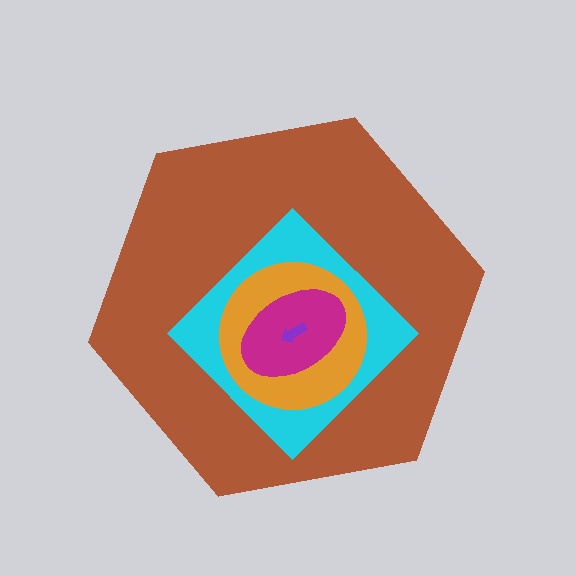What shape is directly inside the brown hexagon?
The cyan diamond.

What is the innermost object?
The purple arrow.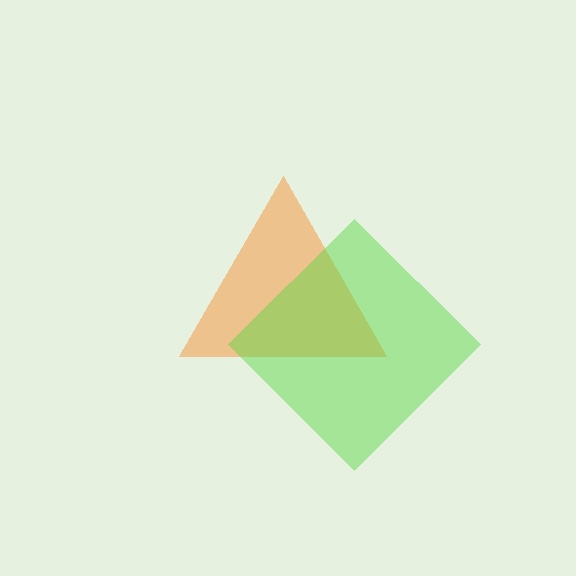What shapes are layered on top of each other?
The layered shapes are: an orange triangle, a lime diamond.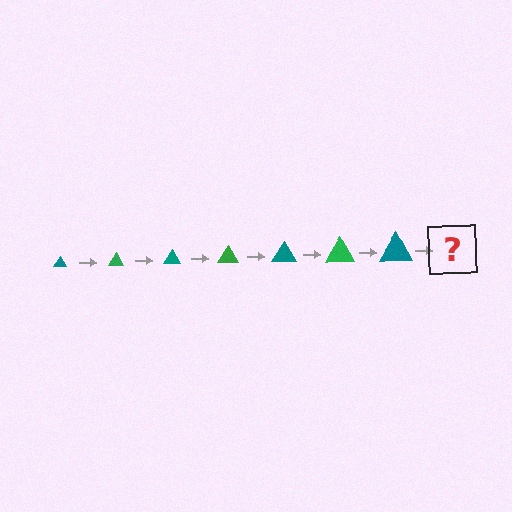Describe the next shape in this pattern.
It should be a green triangle, larger than the previous one.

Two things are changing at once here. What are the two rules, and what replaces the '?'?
The two rules are that the triangle grows larger each step and the color cycles through teal and green. The '?' should be a green triangle, larger than the previous one.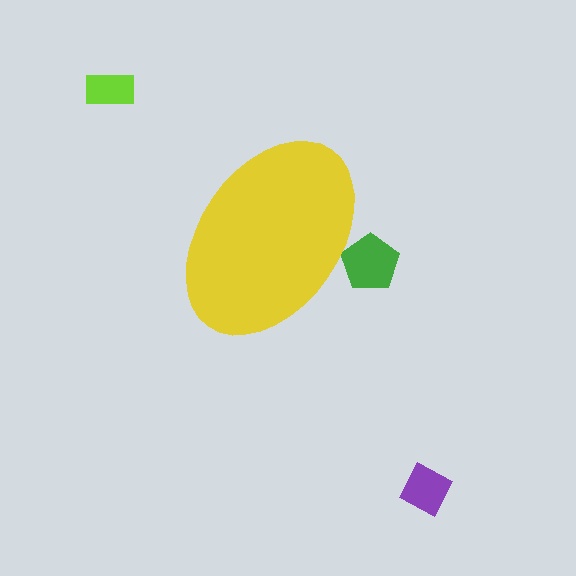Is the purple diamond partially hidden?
No, the purple diamond is fully visible.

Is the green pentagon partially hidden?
Yes, the green pentagon is partially hidden behind the yellow ellipse.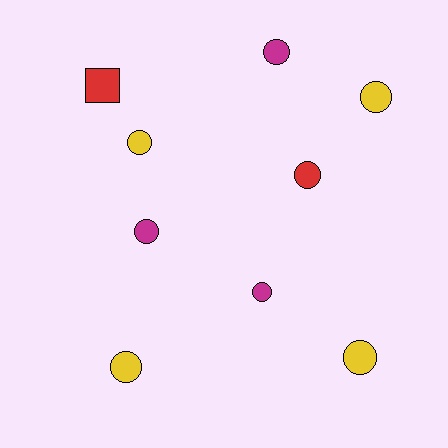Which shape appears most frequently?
Circle, with 8 objects.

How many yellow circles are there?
There are 4 yellow circles.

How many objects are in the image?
There are 9 objects.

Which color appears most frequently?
Yellow, with 4 objects.